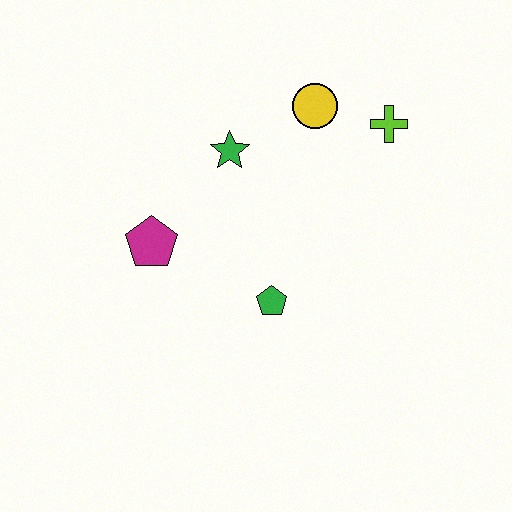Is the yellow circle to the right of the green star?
Yes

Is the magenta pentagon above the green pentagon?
Yes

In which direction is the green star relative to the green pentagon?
The green star is above the green pentagon.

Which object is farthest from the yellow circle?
The magenta pentagon is farthest from the yellow circle.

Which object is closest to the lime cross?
The yellow circle is closest to the lime cross.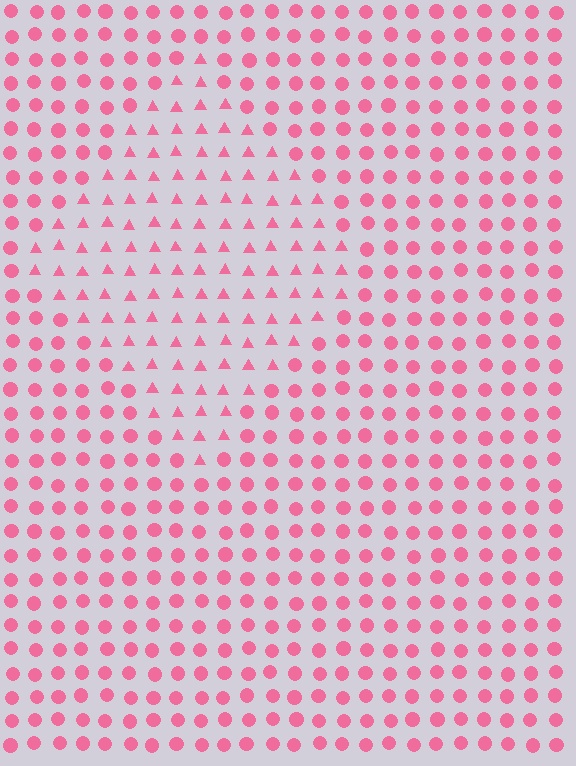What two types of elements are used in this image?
The image uses triangles inside the diamond region and circles outside it.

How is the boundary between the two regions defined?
The boundary is defined by a change in element shape: triangles inside vs. circles outside. All elements share the same color and spacing.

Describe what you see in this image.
The image is filled with small pink elements arranged in a uniform grid. A diamond-shaped region contains triangles, while the surrounding area contains circles. The boundary is defined purely by the change in element shape.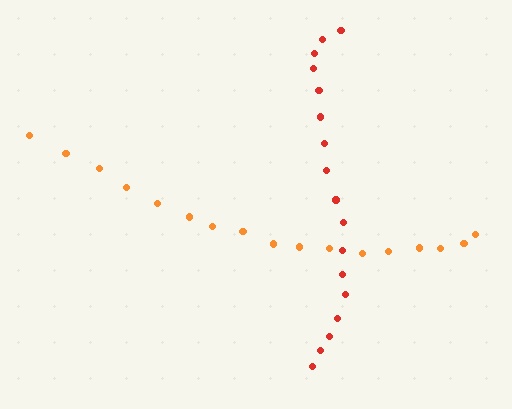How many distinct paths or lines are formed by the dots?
There are 2 distinct paths.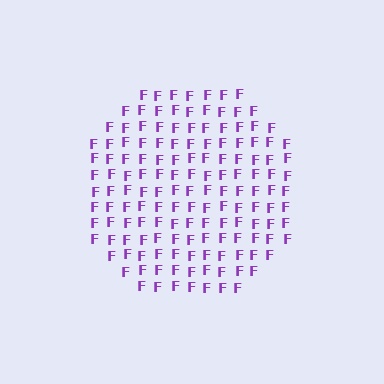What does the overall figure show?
The overall figure shows a circle.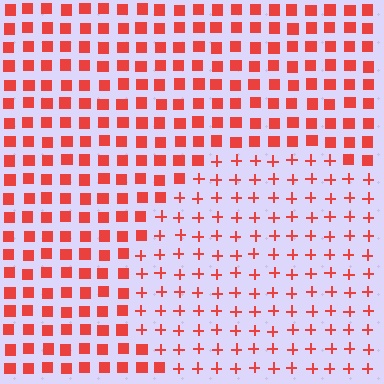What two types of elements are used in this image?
The image uses plus signs inside the circle region and squares outside it.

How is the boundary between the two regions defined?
The boundary is defined by a change in element shape: plus signs inside vs. squares outside. All elements share the same color and spacing.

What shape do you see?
I see a circle.